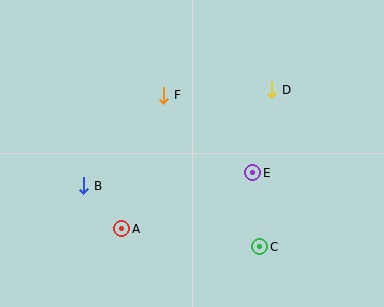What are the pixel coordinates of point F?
Point F is at (164, 95).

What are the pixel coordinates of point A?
Point A is at (122, 229).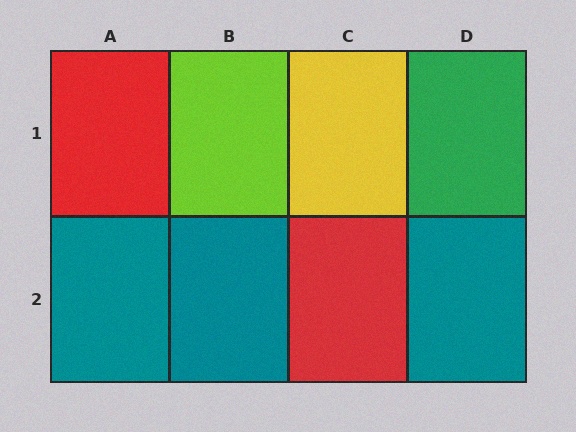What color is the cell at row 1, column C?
Yellow.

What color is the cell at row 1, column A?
Red.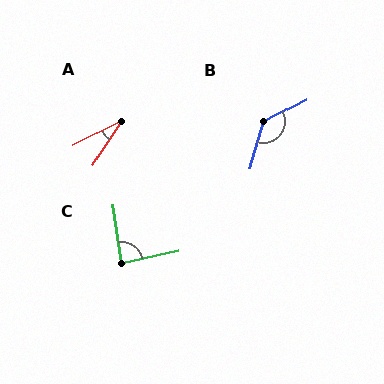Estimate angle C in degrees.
Approximately 85 degrees.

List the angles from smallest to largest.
A (29°), C (85°), B (133°).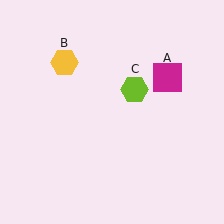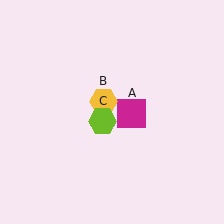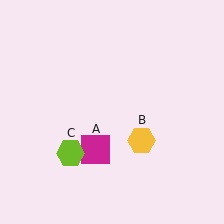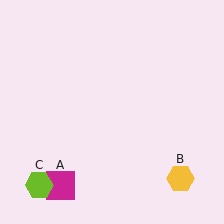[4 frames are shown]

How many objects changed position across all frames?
3 objects changed position: magenta square (object A), yellow hexagon (object B), lime hexagon (object C).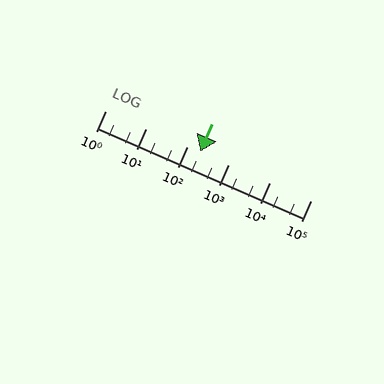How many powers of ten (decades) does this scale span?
The scale spans 5 decades, from 1 to 100000.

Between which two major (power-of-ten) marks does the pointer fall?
The pointer is between 100 and 1000.